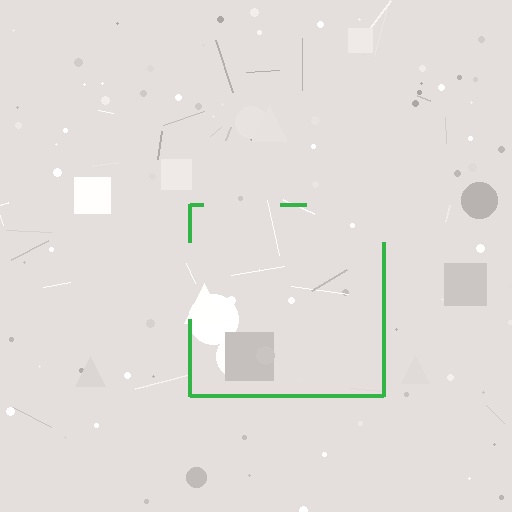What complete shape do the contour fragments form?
The contour fragments form a square.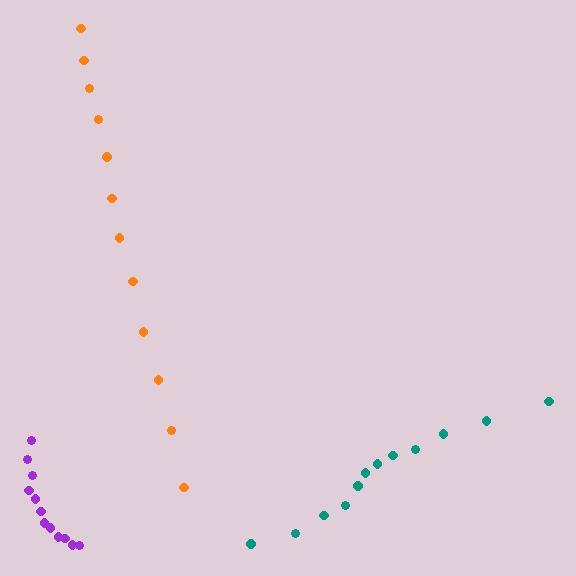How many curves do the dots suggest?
There are 3 distinct paths.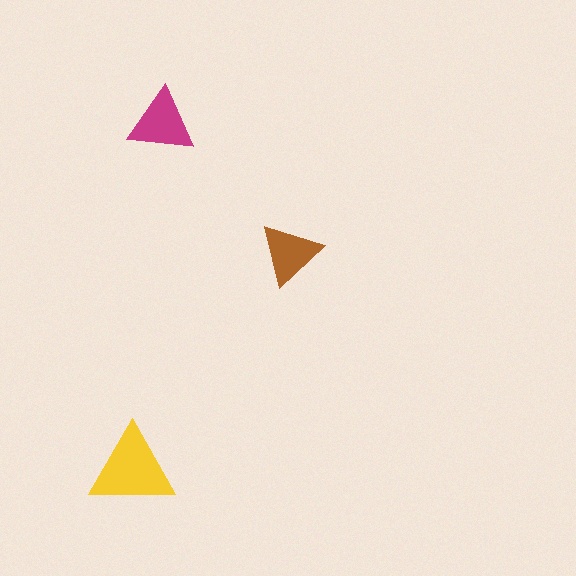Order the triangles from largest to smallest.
the yellow one, the magenta one, the brown one.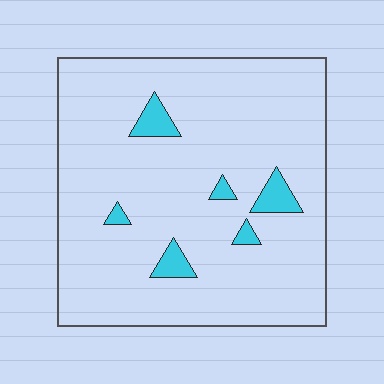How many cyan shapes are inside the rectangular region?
6.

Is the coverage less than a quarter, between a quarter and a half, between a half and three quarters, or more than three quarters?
Less than a quarter.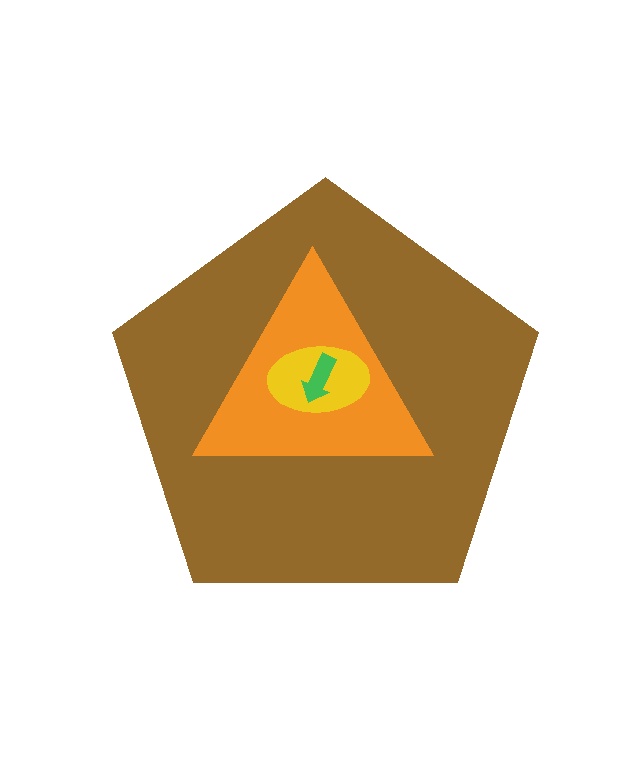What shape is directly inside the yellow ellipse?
The green arrow.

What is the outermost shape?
The brown pentagon.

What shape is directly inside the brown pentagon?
The orange triangle.